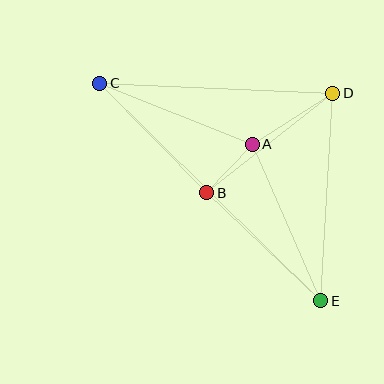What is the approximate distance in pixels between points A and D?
The distance between A and D is approximately 95 pixels.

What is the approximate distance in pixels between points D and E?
The distance between D and E is approximately 208 pixels.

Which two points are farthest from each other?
Points C and E are farthest from each other.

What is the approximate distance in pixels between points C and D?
The distance between C and D is approximately 233 pixels.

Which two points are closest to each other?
Points A and B are closest to each other.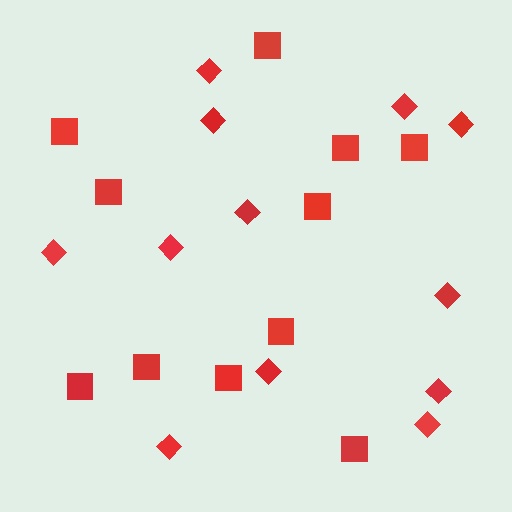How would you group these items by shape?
There are 2 groups: one group of diamonds (12) and one group of squares (11).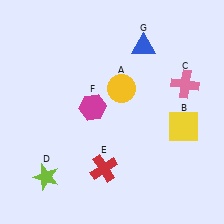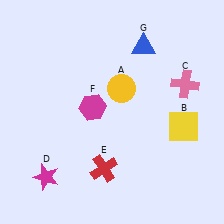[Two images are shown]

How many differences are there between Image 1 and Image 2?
There is 1 difference between the two images.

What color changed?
The star (D) changed from lime in Image 1 to magenta in Image 2.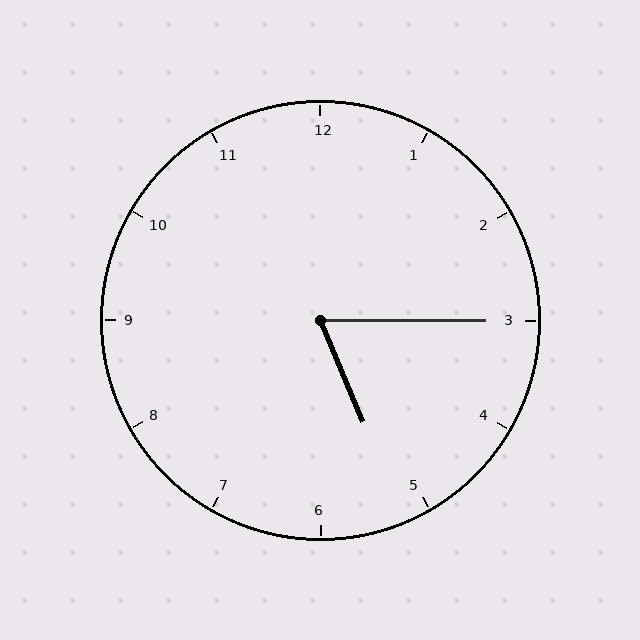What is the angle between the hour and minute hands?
Approximately 68 degrees.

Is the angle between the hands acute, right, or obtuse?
It is acute.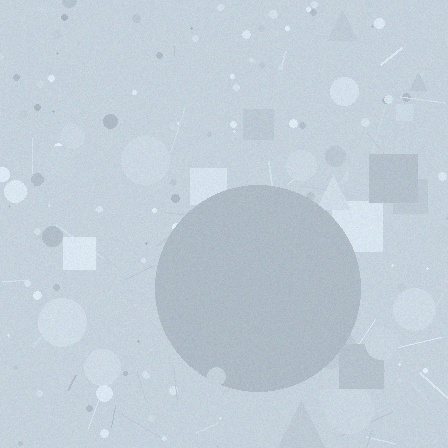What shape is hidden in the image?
A circle is hidden in the image.